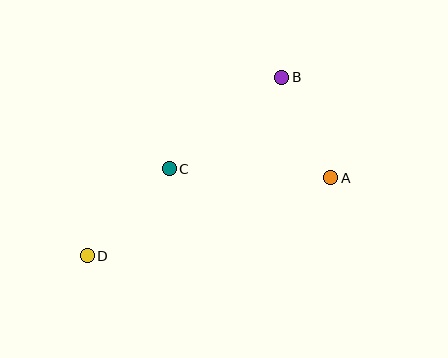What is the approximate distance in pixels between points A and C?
The distance between A and C is approximately 162 pixels.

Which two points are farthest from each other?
Points B and D are farthest from each other.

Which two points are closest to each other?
Points A and B are closest to each other.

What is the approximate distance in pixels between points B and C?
The distance between B and C is approximately 145 pixels.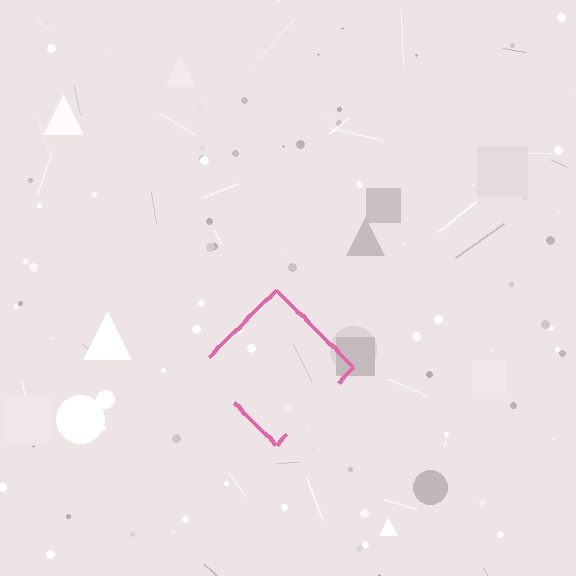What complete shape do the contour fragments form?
The contour fragments form a diamond.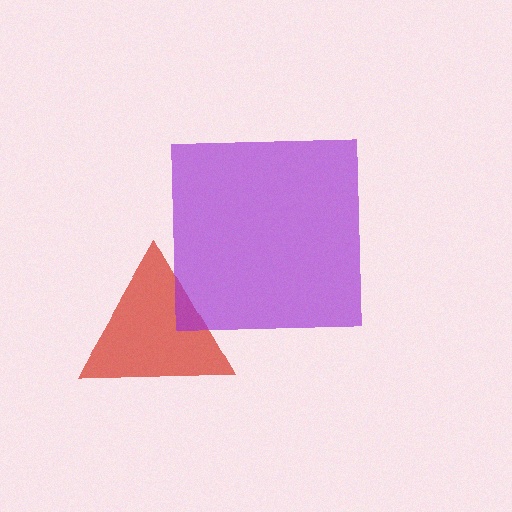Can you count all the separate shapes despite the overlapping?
Yes, there are 2 separate shapes.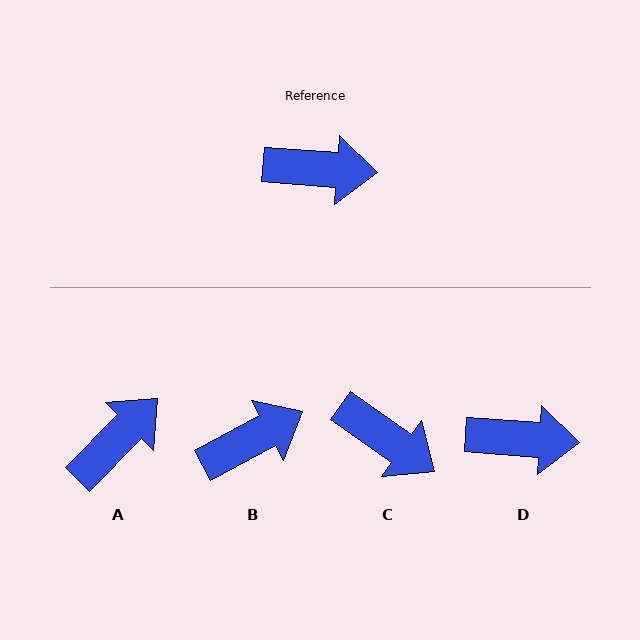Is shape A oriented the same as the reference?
No, it is off by about 49 degrees.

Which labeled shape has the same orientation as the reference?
D.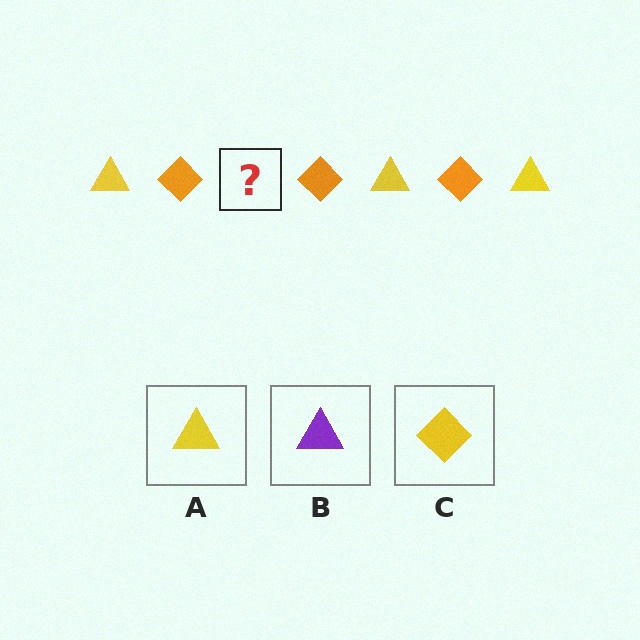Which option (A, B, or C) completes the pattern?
A.